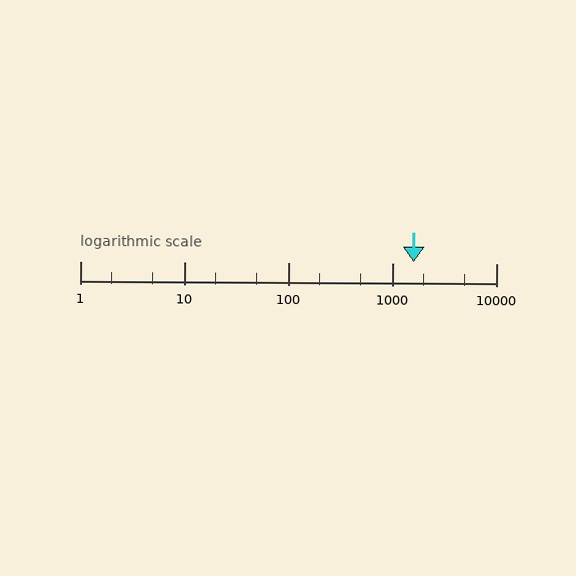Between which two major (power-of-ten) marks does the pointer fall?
The pointer is between 1000 and 10000.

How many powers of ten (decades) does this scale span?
The scale spans 4 decades, from 1 to 10000.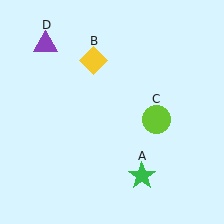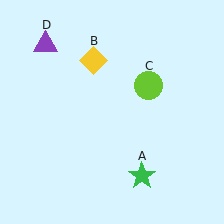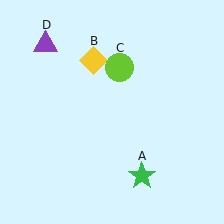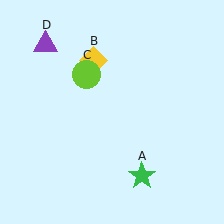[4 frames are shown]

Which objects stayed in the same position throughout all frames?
Green star (object A) and yellow diamond (object B) and purple triangle (object D) remained stationary.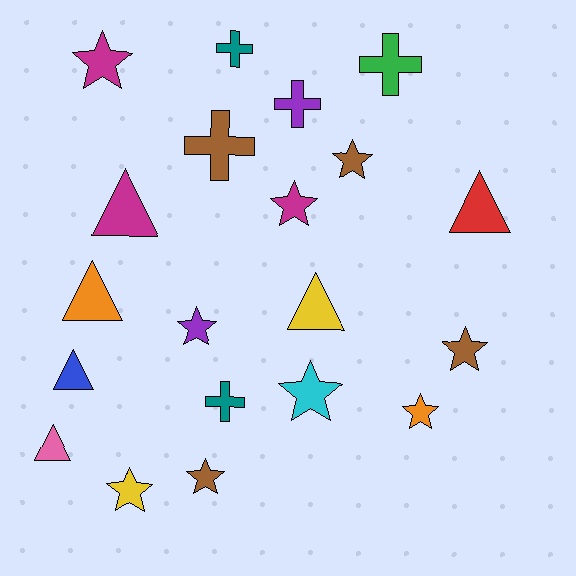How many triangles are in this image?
There are 6 triangles.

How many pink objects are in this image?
There is 1 pink object.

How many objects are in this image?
There are 20 objects.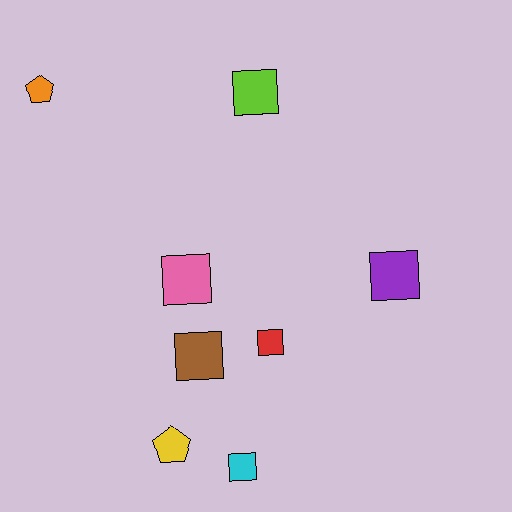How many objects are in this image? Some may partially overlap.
There are 8 objects.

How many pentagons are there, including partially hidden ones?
There are 2 pentagons.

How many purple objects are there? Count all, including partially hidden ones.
There is 1 purple object.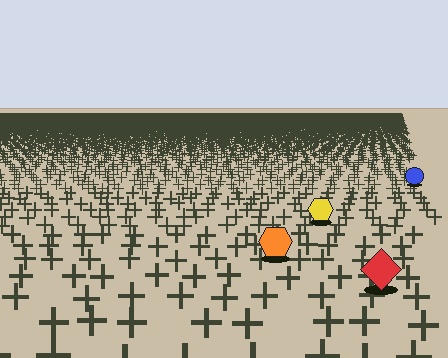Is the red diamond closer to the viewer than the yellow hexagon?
Yes. The red diamond is closer — you can tell from the texture gradient: the ground texture is coarser near it.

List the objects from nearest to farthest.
From nearest to farthest: the red diamond, the orange hexagon, the yellow hexagon, the blue circle.